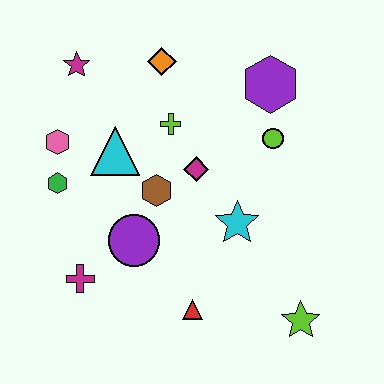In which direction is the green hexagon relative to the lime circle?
The green hexagon is to the left of the lime circle.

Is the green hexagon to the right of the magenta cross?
No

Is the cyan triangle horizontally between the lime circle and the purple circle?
No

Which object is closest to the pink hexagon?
The green hexagon is closest to the pink hexagon.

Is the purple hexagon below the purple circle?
No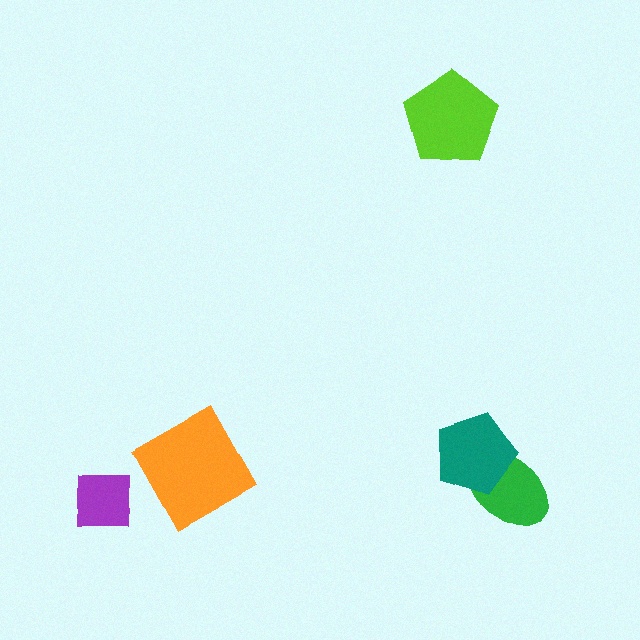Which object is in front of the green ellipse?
The teal pentagon is in front of the green ellipse.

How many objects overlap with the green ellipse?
1 object overlaps with the green ellipse.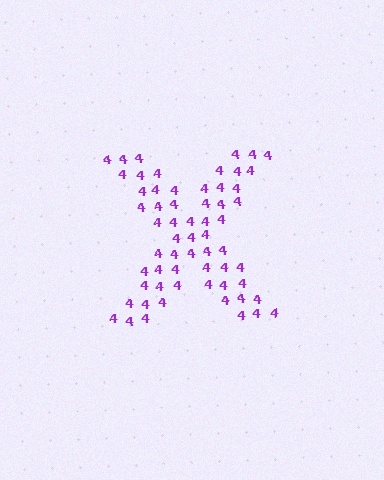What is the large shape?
The large shape is the letter X.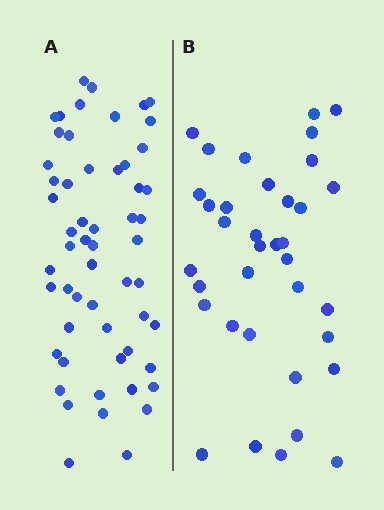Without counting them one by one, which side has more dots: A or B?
Region A (the left region) has more dots.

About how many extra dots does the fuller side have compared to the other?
Region A has approximately 20 more dots than region B.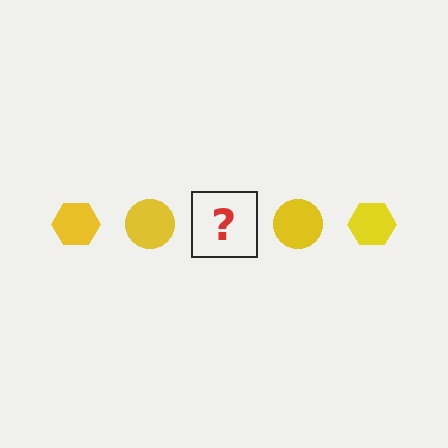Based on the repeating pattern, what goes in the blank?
The blank should be a yellow hexagon.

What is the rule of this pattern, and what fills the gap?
The rule is that the pattern cycles through hexagon, circle shapes in yellow. The gap should be filled with a yellow hexagon.